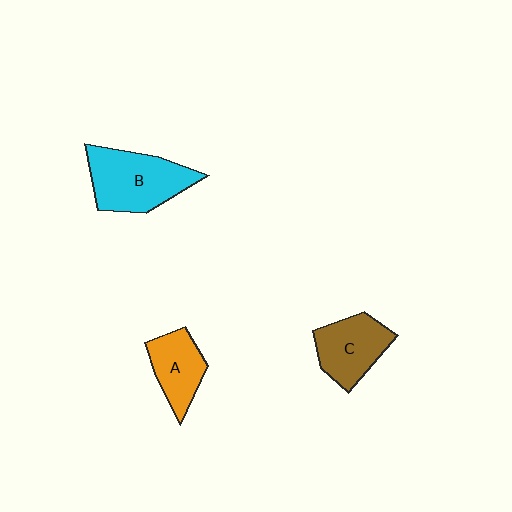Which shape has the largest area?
Shape B (cyan).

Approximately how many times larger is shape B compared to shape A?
Approximately 1.6 times.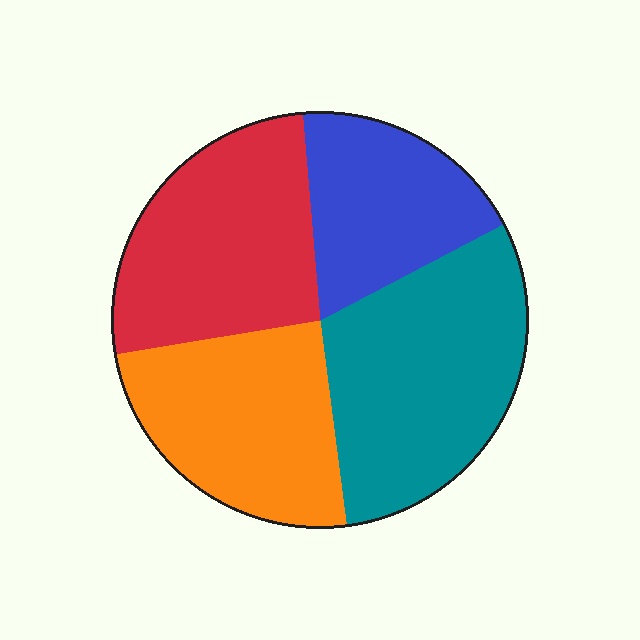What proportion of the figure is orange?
Orange covers 24% of the figure.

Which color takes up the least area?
Blue, at roughly 20%.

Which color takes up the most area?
Teal, at roughly 30%.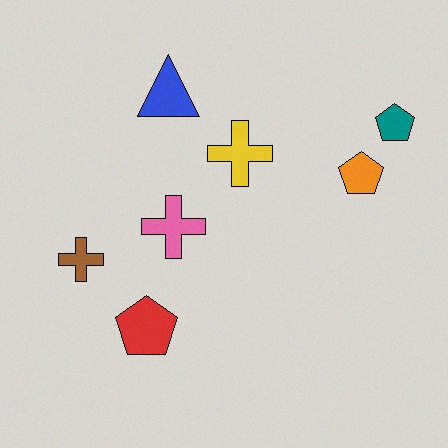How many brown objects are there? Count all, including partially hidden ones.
There is 1 brown object.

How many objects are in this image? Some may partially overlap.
There are 7 objects.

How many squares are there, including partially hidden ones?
There are no squares.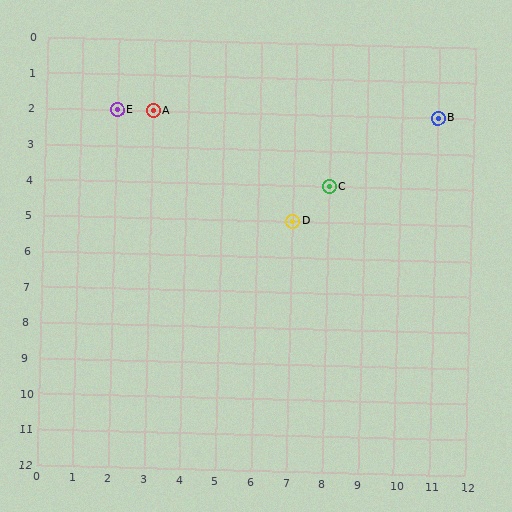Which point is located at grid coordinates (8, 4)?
Point C is at (8, 4).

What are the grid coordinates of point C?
Point C is at grid coordinates (8, 4).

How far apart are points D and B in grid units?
Points D and B are 4 columns and 3 rows apart (about 5.0 grid units diagonally).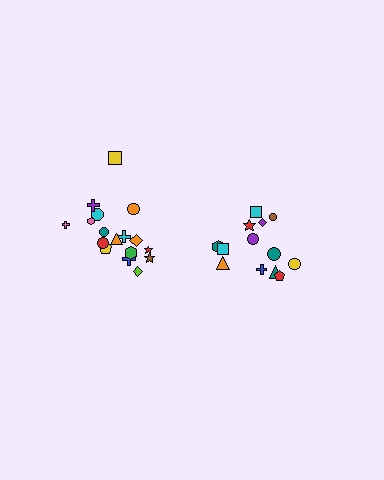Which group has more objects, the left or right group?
The left group.